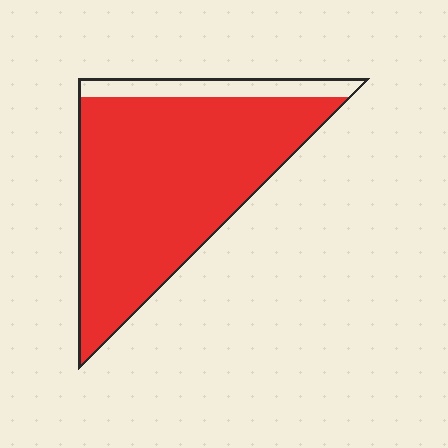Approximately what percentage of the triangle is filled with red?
Approximately 85%.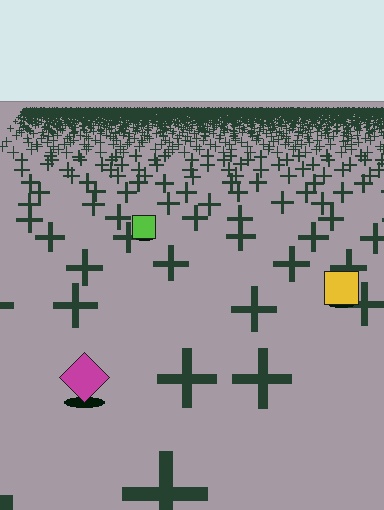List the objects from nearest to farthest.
From nearest to farthest: the magenta diamond, the yellow square, the lime square.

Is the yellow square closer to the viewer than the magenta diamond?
No. The magenta diamond is closer — you can tell from the texture gradient: the ground texture is coarser near it.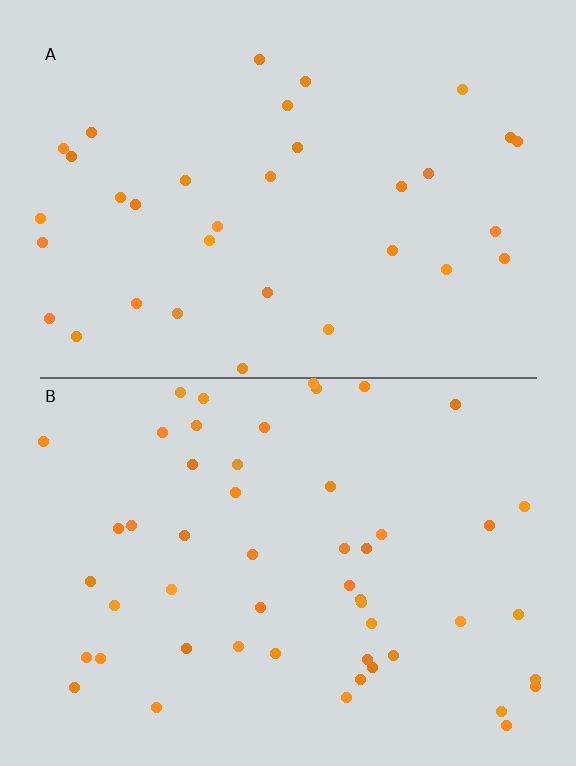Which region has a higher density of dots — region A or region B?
B (the bottom).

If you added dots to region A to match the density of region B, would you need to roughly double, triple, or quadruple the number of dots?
Approximately double.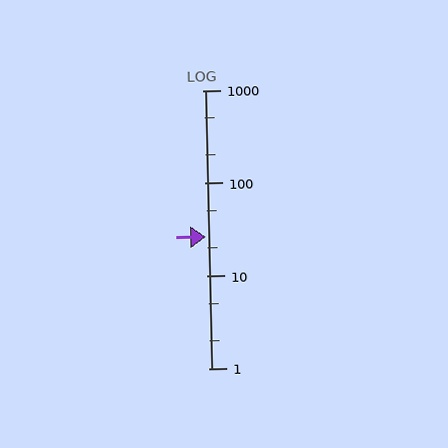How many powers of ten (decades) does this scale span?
The scale spans 3 decades, from 1 to 1000.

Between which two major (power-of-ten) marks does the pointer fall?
The pointer is between 10 and 100.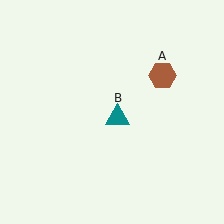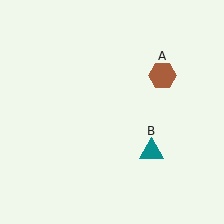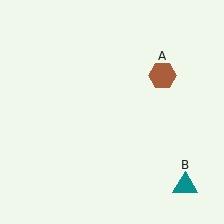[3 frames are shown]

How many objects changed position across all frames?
1 object changed position: teal triangle (object B).